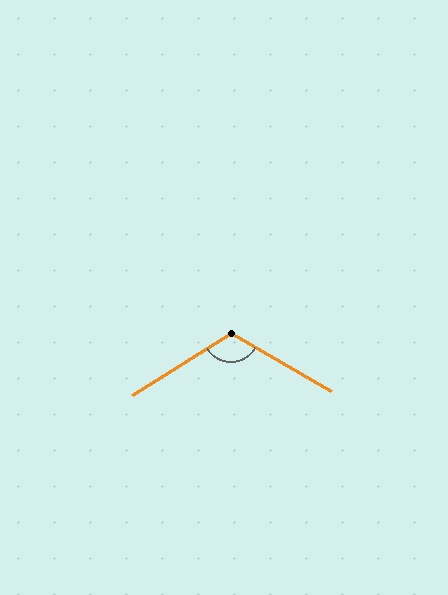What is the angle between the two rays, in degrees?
Approximately 118 degrees.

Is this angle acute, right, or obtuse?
It is obtuse.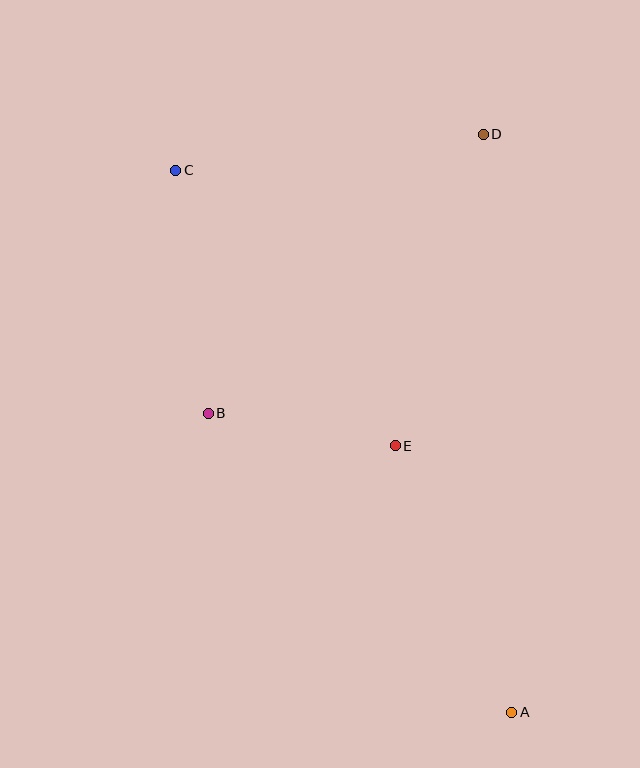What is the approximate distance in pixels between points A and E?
The distance between A and E is approximately 291 pixels.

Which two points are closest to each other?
Points B and E are closest to each other.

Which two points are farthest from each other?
Points A and C are farthest from each other.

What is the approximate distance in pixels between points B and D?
The distance between B and D is approximately 392 pixels.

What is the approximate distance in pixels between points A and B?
The distance between A and B is approximately 426 pixels.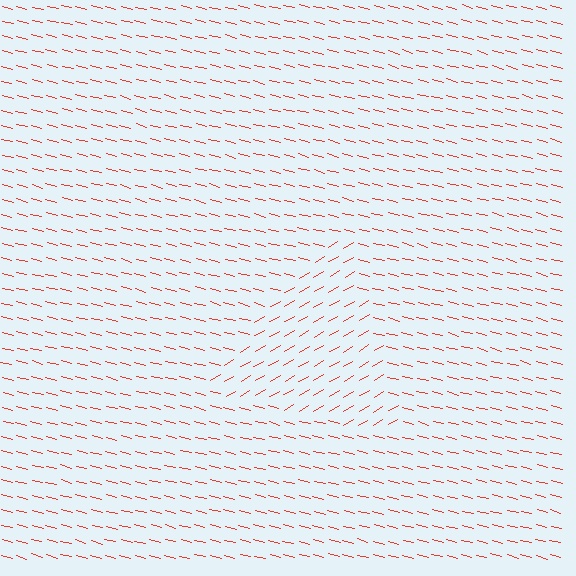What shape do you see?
I see a triangle.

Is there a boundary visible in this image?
Yes, there is a texture boundary formed by a change in line orientation.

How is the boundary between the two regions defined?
The boundary is defined purely by a change in line orientation (approximately 45 degrees difference). All lines are the same color and thickness.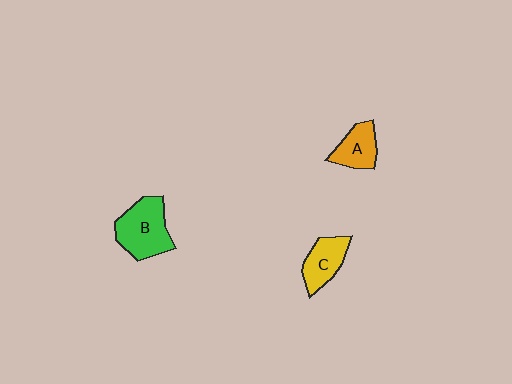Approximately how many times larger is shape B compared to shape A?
Approximately 1.6 times.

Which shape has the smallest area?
Shape A (orange).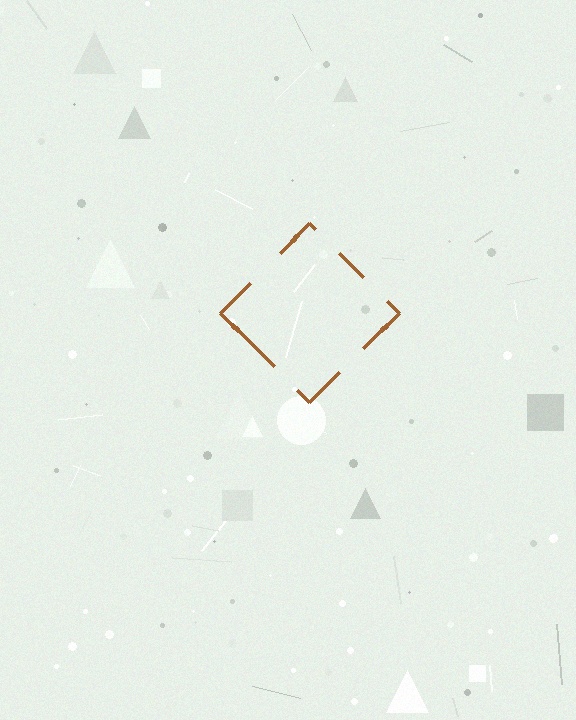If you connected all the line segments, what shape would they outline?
They would outline a diamond.